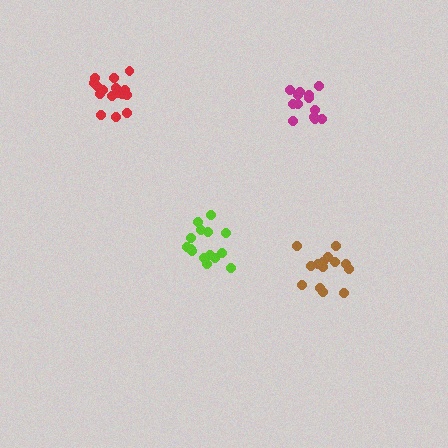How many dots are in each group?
Group 1: 15 dots, Group 2: 14 dots, Group 3: 13 dots, Group 4: 16 dots (58 total).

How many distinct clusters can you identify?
There are 4 distinct clusters.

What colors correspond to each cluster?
The clusters are colored: lime, brown, magenta, red.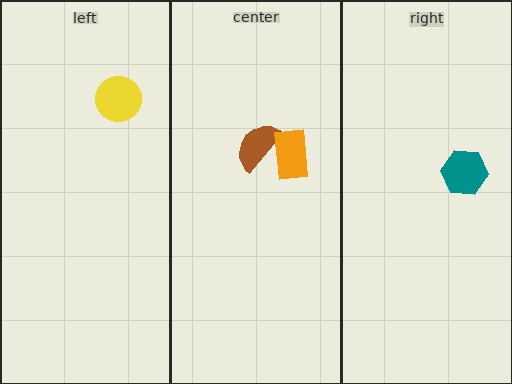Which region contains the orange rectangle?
The center region.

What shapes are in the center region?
The brown semicircle, the orange rectangle.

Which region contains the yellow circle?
The left region.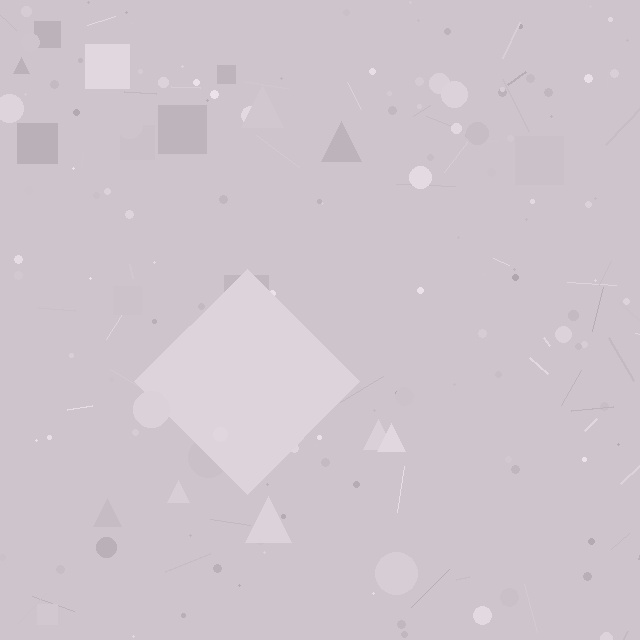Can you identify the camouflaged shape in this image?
The camouflaged shape is a diamond.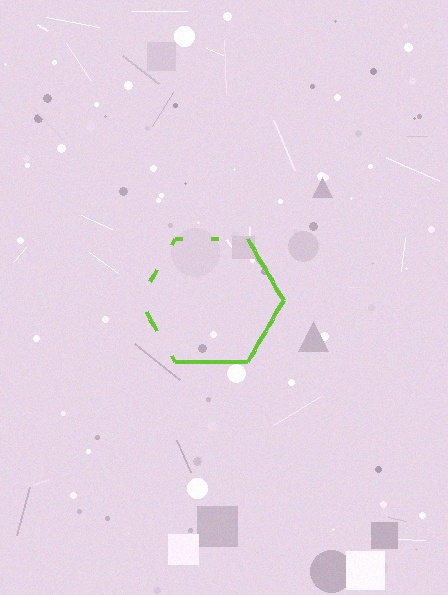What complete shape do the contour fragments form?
The contour fragments form a hexagon.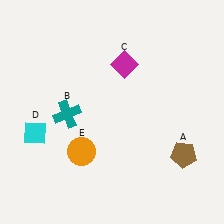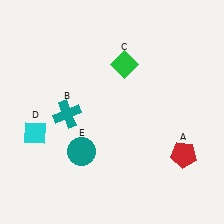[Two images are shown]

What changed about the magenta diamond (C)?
In Image 1, C is magenta. In Image 2, it changed to green.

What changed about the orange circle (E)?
In Image 1, E is orange. In Image 2, it changed to teal.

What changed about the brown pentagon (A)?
In Image 1, A is brown. In Image 2, it changed to red.